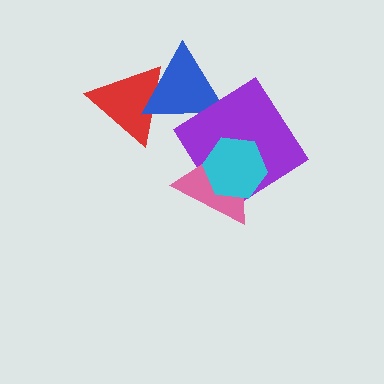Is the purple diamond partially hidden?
Yes, it is partially covered by another shape.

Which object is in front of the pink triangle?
The cyan hexagon is in front of the pink triangle.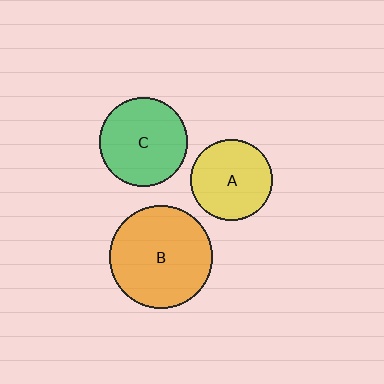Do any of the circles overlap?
No, none of the circles overlap.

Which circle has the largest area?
Circle B (orange).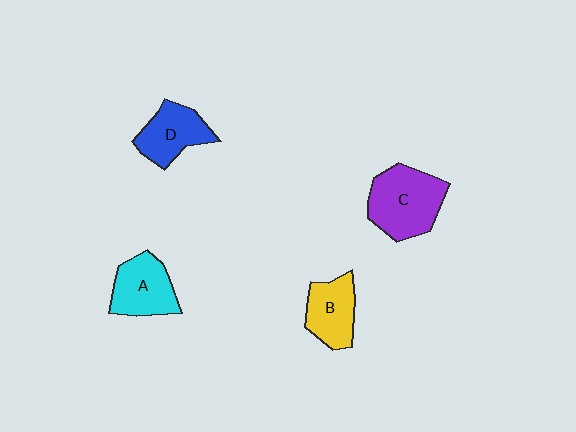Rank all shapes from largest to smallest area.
From largest to smallest: C (purple), A (cyan), D (blue), B (yellow).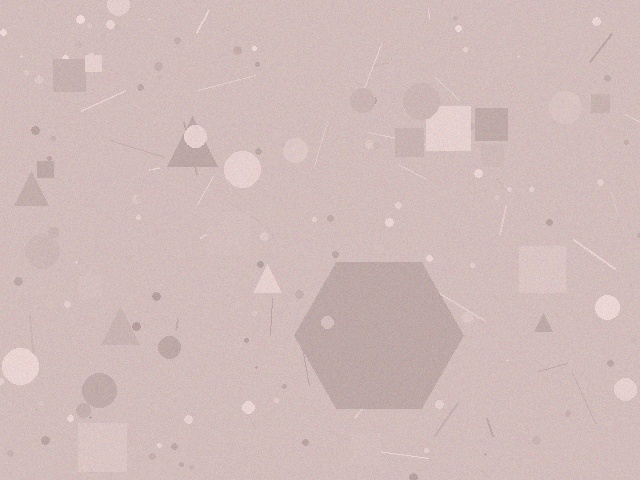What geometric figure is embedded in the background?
A hexagon is embedded in the background.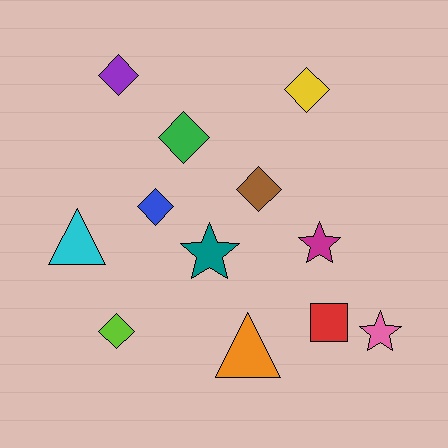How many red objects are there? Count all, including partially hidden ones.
There is 1 red object.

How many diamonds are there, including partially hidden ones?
There are 6 diamonds.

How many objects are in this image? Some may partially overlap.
There are 12 objects.